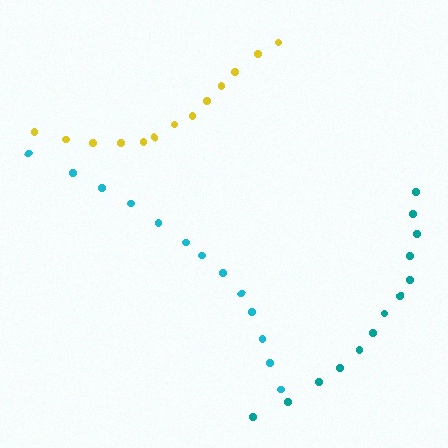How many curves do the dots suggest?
There are 3 distinct paths.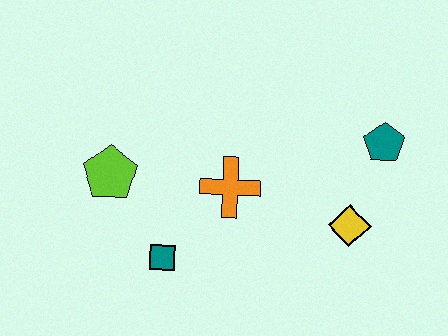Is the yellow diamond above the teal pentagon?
No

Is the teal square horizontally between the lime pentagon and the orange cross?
Yes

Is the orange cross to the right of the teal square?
Yes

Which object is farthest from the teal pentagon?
The lime pentagon is farthest from the teal pentagon.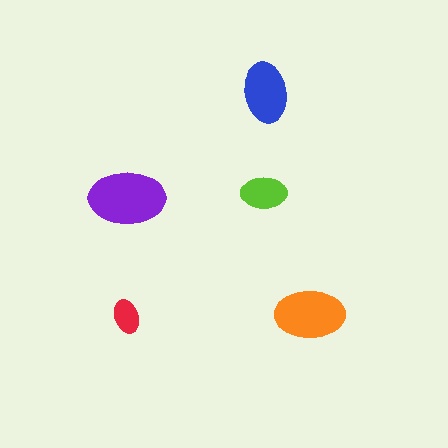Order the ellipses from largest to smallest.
the purple one, the orange one, the blue one, the lime one, the red one.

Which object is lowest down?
The red ellipse is bottommost.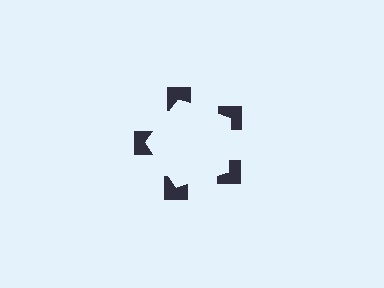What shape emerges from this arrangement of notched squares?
An illusory pentagon — its edges are inferred from the aligned wedge cuts in the notched squares, not physically drawn.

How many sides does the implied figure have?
5 sides.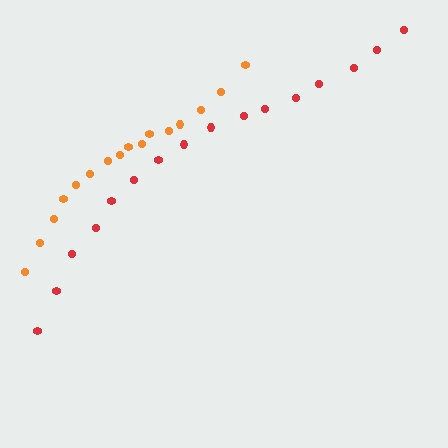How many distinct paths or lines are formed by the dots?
There are 2 distinct paths.